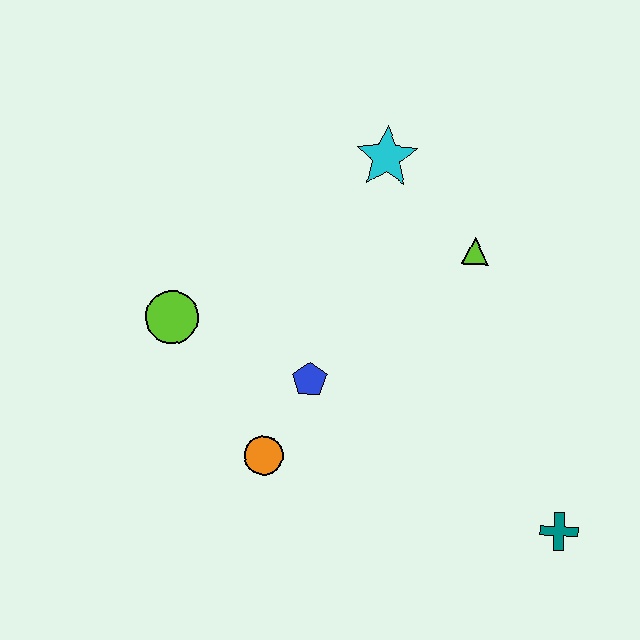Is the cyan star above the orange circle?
Yes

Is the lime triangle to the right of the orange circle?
Yes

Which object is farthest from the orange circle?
The cyan star is farthest from the orange circle.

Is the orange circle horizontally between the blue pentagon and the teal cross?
No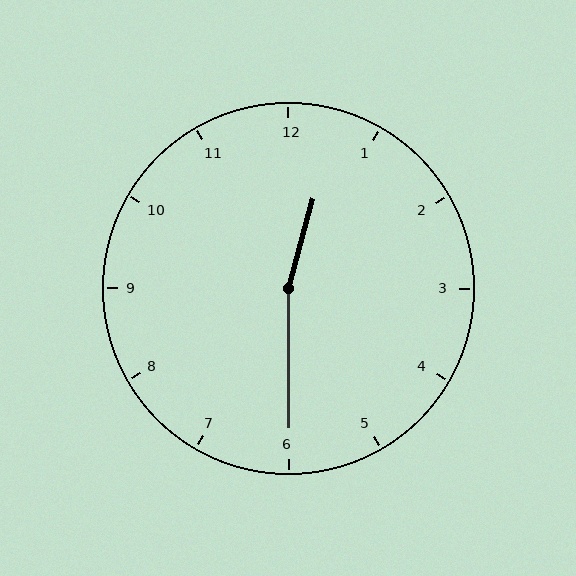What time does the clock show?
12:30.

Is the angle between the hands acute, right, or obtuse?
It is obtuse.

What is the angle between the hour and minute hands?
Approximately 165 degrees.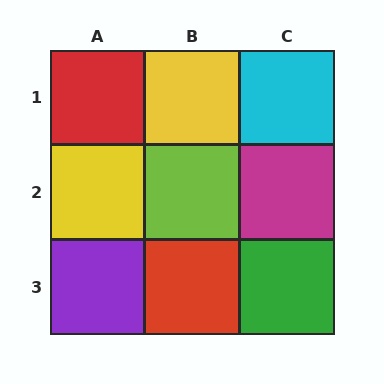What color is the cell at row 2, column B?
Lime.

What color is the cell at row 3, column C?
Green.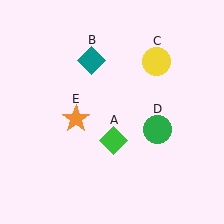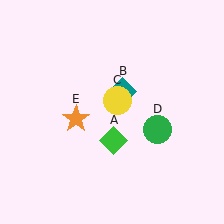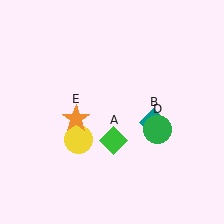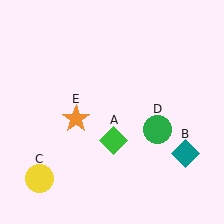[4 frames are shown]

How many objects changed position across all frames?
2 objects changed position: teal diamond (object B), yellow circle (object C).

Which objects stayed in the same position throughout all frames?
Green diamond (object A) and green circle (object D) and orange star (object E) remained stationary.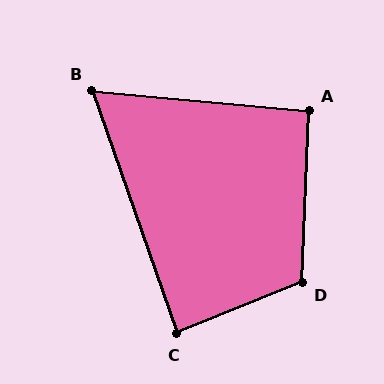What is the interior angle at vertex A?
Approximately 93 degrees (approximately right).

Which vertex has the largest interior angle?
D, at approximately 114 degrees.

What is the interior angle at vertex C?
Approximately 87 degrees (approximately right).